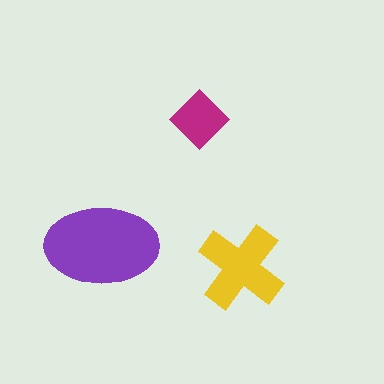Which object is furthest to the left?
The purple ellipse is leftmost.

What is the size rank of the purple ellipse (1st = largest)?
1st.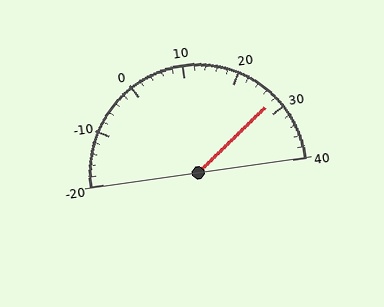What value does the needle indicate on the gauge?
The needle indicates approximately 28.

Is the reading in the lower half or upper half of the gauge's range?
The reading is in the upper half of the range (-20 to 40).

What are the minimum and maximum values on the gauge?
The gauge ranges from -20 to 40.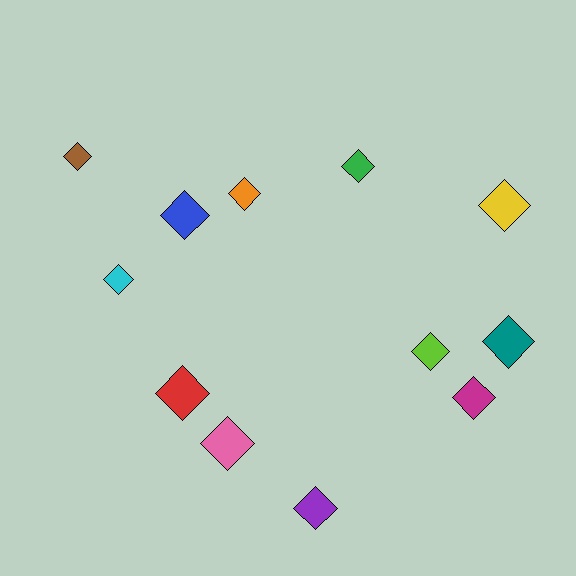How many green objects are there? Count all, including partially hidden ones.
There is 1 green object.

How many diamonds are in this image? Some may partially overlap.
There are 12 diamonds.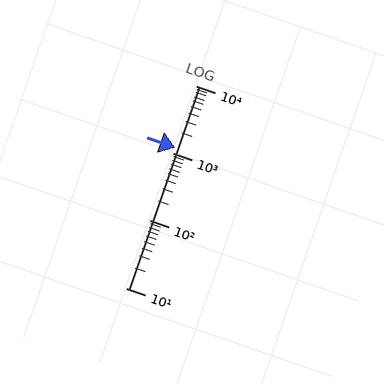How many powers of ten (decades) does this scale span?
The scale spans 3 decades, from 10 to 10000.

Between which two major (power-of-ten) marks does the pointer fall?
The pointer is between 1000 and 10000.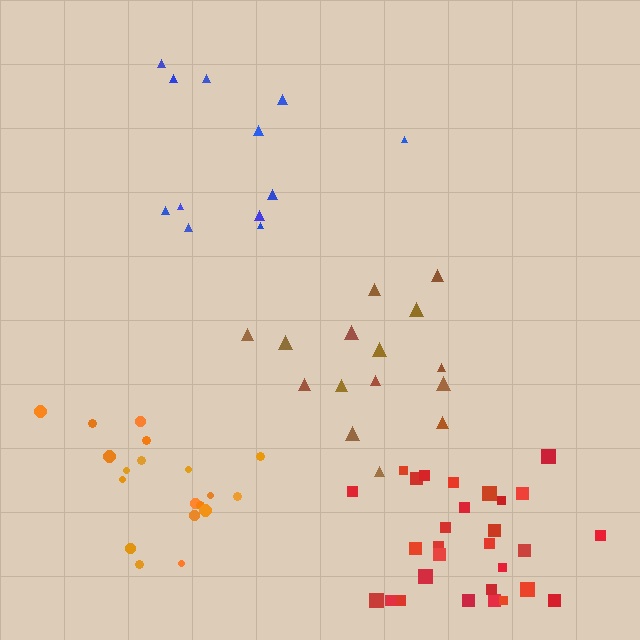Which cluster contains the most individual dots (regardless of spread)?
Red (32).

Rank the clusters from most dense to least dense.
orange, red, brown, blue.